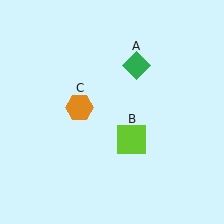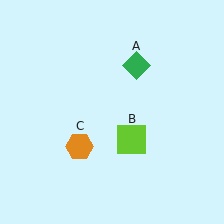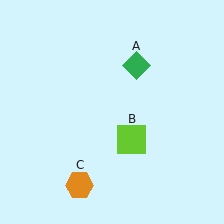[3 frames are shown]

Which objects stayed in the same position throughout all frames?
Green diamond (object A) and lime square (object B) remained stationary.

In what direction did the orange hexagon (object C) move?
The orange hexagon (object C) moved down.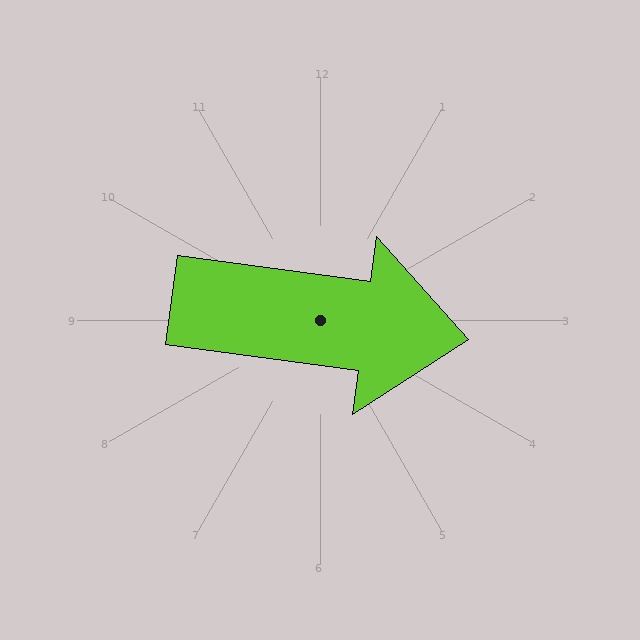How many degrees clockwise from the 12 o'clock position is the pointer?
Approximately 98 degrees.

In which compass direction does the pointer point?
East.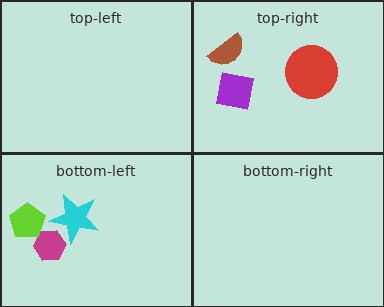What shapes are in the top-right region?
The purple square, the brown semicircle, the red circle.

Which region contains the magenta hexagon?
The bottom-left region.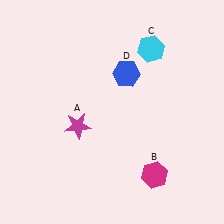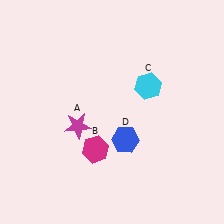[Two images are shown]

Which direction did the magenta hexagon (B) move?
The magenta hexagon (B) moved left.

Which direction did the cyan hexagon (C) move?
The cyan hexagon (C) moved down.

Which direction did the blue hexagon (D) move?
The blue hexagon (D) moved down.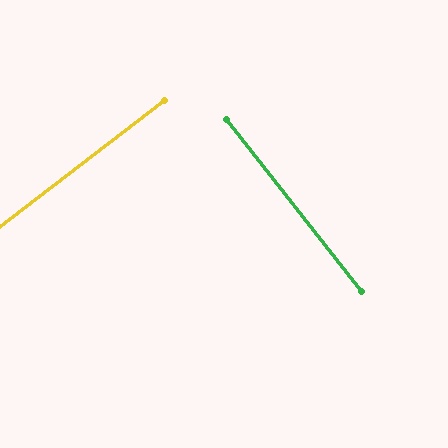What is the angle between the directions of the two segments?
Approximately 89 degrees.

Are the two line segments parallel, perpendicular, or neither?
Perpendicular — they meet at approximately 89°.